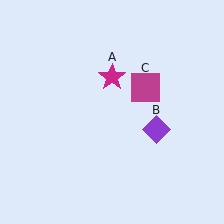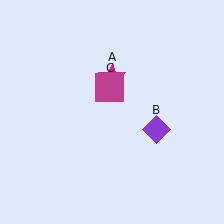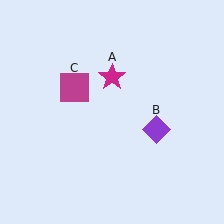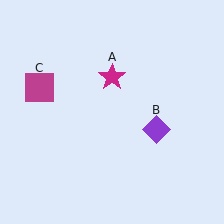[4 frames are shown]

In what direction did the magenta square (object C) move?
The magenta square (object C) moved left.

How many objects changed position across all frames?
1 object changed position: magenta square (object C).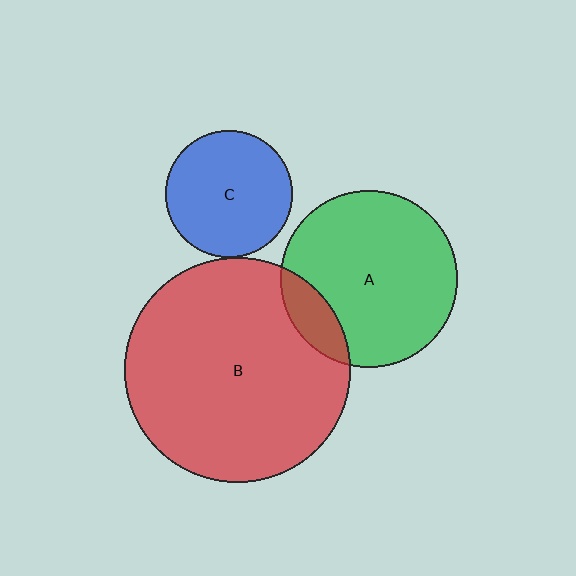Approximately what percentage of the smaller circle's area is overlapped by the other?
Approximately 15%.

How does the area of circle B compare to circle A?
Approximately 1.6 times.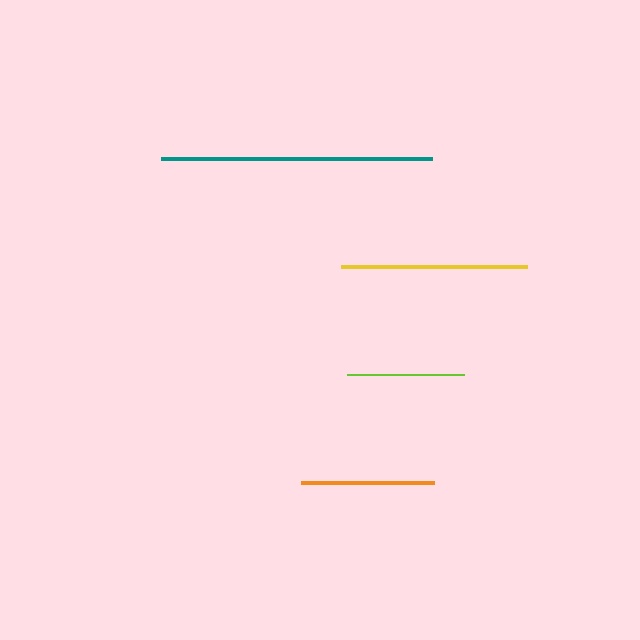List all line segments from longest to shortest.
From longest to shortest: teal, yellow, orange, lime.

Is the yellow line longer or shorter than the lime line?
The yellow line is longer than the lime line.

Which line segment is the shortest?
The lime line is the shortest at approximately 117 pixels.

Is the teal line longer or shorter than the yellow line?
The teal line is longer than the yellow line.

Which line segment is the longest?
The teal line is the longest at approximately 271 pixels.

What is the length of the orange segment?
The orange segment is approximately 133 pixels long.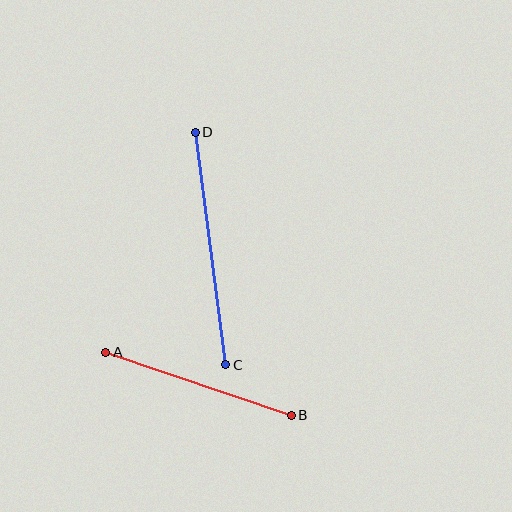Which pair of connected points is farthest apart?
Points C and D are farthest apart.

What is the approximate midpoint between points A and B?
The midpoint is at approximately (198, 384) pixels.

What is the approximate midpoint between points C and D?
The midpoint is at approximately (211, 249) pixels.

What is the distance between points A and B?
The distance is approximately 196 pixels.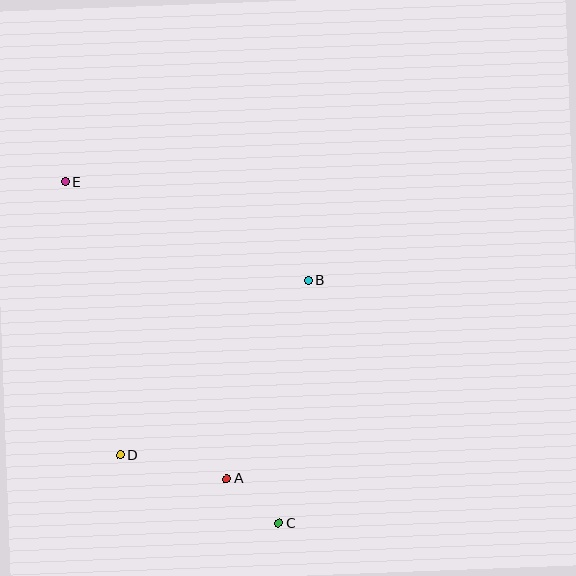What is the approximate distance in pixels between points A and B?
The distance between A and B is approximately 214 pixels.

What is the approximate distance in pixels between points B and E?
The distance between B and E is approximately 262 pixels.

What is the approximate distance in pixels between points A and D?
The distance between A and D is approximately 109 pixels.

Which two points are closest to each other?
Points A and C are closest to each other.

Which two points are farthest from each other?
Points C and E are farthest from each other.